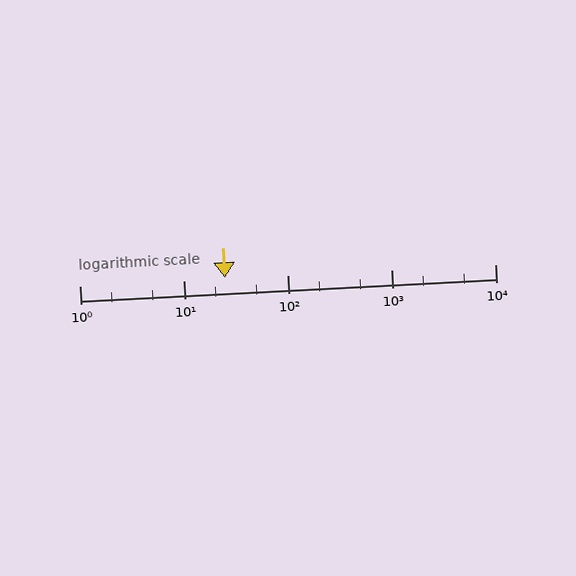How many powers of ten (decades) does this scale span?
The scale spans 4 decades, from 1 to 10000.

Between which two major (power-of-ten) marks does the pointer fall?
The pointer is between 10 and 100.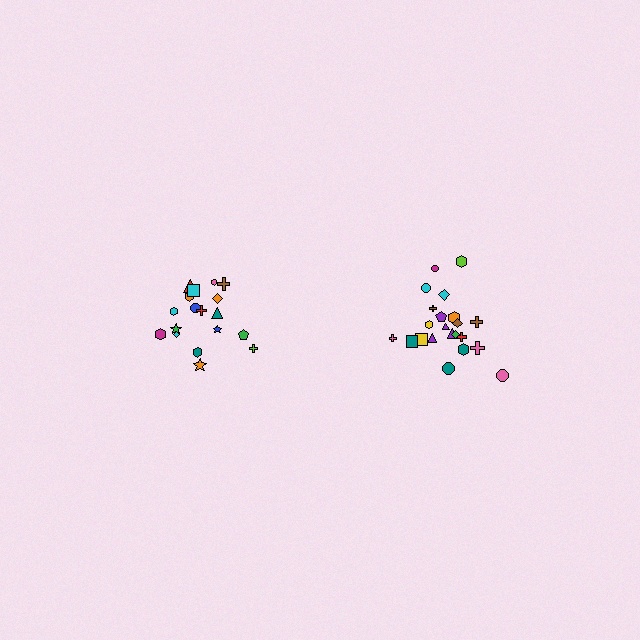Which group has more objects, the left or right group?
The right group.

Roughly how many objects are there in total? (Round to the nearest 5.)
Roughly 40 objects in total.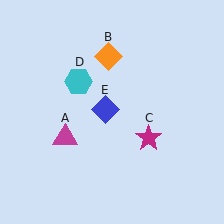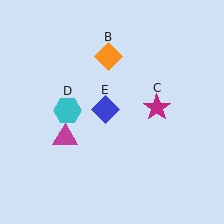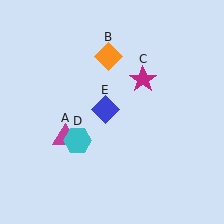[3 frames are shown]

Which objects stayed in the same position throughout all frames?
Magenta triangle (object A) and orange diamond (object B) and blue diamond (object E) remained stationary.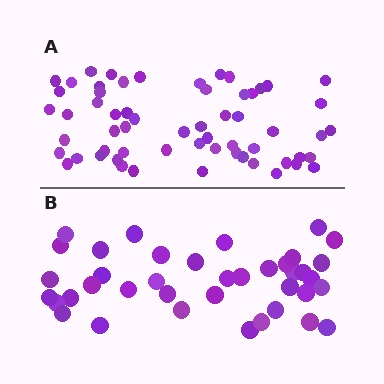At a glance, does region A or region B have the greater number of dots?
Region A (the top region) has more dots.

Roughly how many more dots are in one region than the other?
Region A has approximately 20 more dots than region B.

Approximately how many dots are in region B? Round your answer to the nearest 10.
About 40 dots. (The exact count is 39, which rounds to 40.)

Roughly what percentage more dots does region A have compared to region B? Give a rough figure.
About 55% more.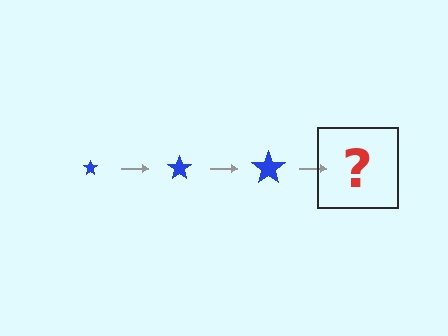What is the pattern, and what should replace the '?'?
The pattern is that the star gets progressively larger each step. The '?' should be a blue star, larger than the previous one.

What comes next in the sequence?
The next element should be a blue star, larger than the previous one.